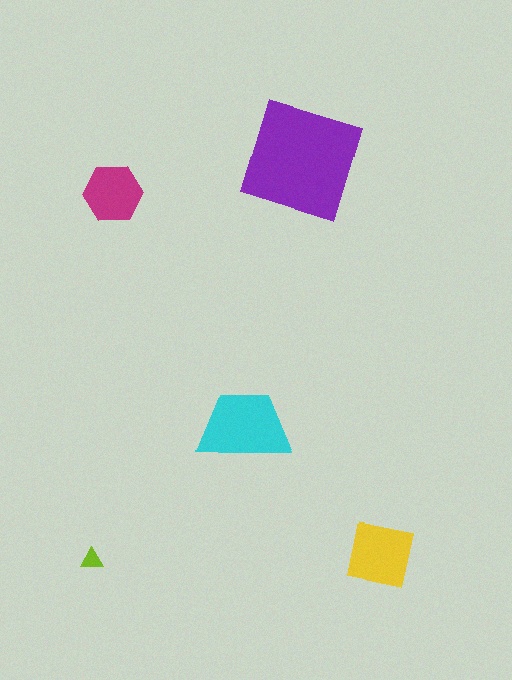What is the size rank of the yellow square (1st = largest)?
3rd.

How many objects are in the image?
There are 5 objects in the image.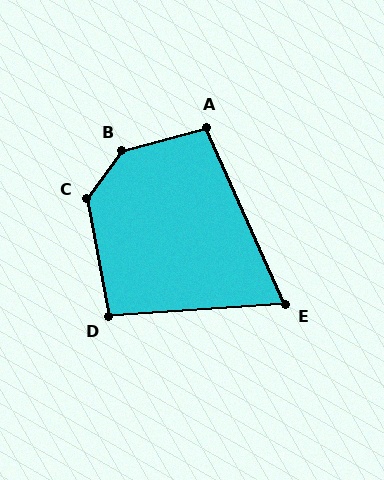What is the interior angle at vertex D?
Approximately 96 degrees (obtuse).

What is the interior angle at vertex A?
Approximately 99 degrees (obtuse).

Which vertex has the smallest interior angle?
E, at approximately 70 degrees.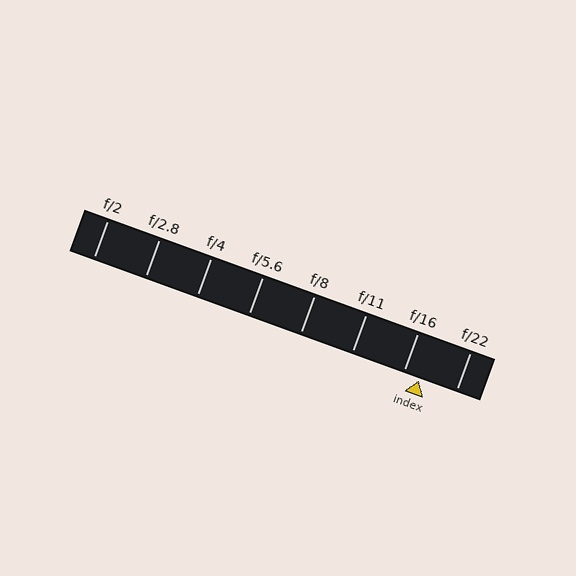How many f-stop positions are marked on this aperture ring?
There are 8 f-stop positions marked.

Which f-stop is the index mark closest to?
The index mark is closest to f/16.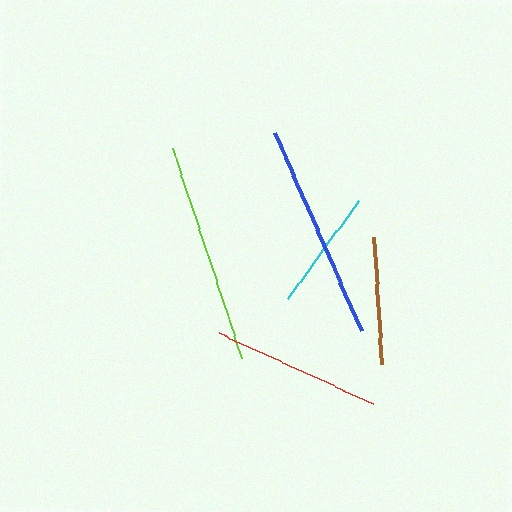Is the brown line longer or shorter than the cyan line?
The brown line is longer than the cyan line.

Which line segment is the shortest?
The cyan line is the shortest at approximately 121 pixels.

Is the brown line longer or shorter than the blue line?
The blue line is longer than the brown line.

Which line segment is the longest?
The lime line is the longest at approximately 220 pixels.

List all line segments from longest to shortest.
From longest to shortest: lime, blue, red, brown, cyan.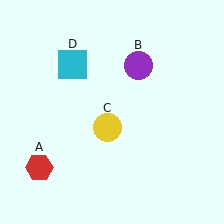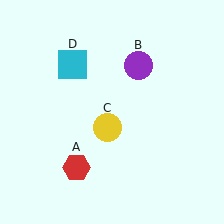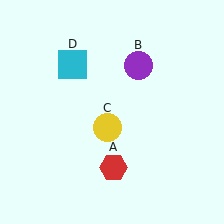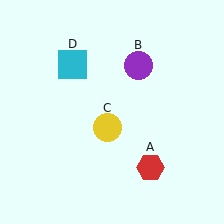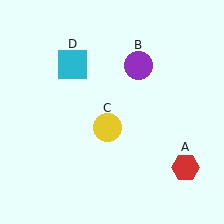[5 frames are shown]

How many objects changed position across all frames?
1 object changed position: red hexagon (object A).